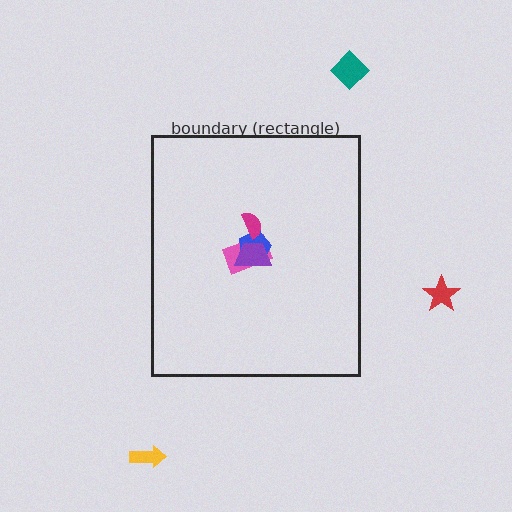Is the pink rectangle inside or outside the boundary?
Inside.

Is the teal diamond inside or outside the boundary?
Outside.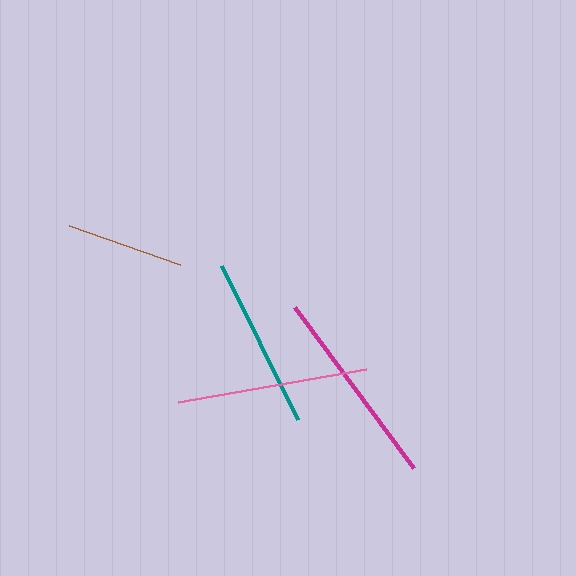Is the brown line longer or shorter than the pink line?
The pink line is longer than the brown line.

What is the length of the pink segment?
The pink segment is approximately 190 pixels long.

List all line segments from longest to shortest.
From longest to shortest: magenta, pink, teal, brown.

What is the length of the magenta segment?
The magenta segment is approximately 199 pixels long.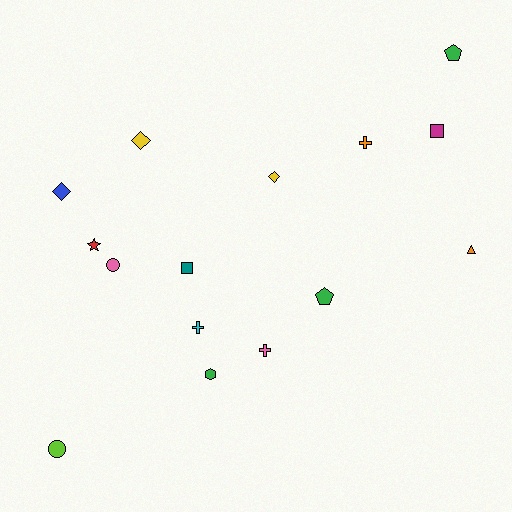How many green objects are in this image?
There are 3 green objects.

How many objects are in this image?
There are 15 objects.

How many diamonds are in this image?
There are 3 diamonds.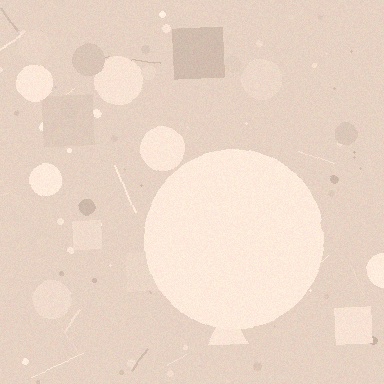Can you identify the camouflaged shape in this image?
The camouflaged shape is a circle.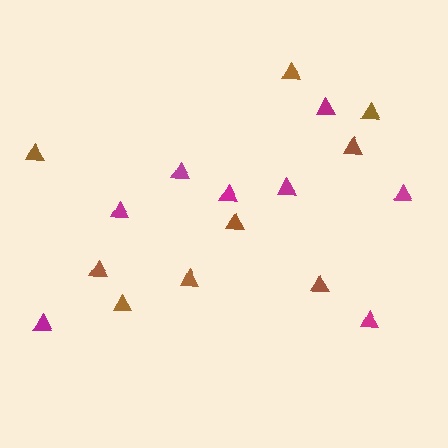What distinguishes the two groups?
There are 2 groups: one group of magenta triangles (8) and one group of brown triangles (9).